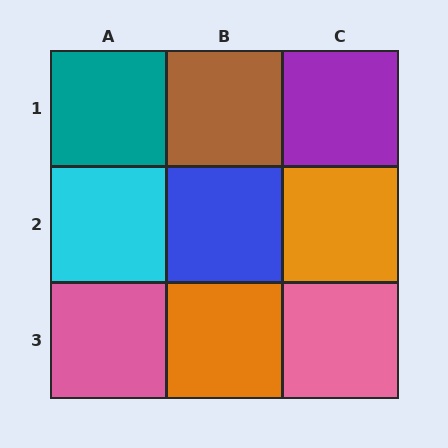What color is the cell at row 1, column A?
Teal.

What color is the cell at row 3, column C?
Pink.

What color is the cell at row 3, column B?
Orange.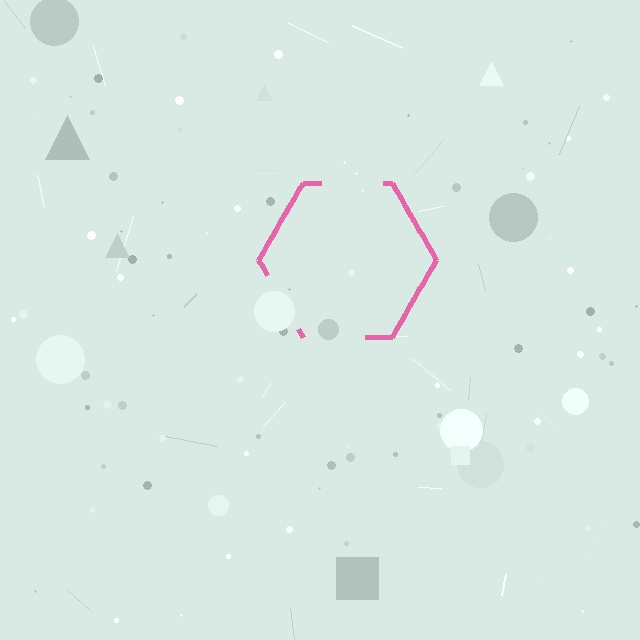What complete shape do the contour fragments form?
The contour fragments form a hexagon.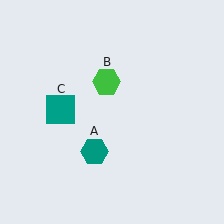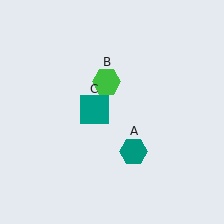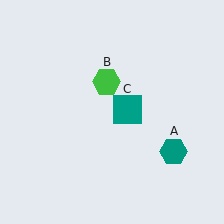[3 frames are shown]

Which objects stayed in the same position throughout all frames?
Green hexagon (object B) remained stationary.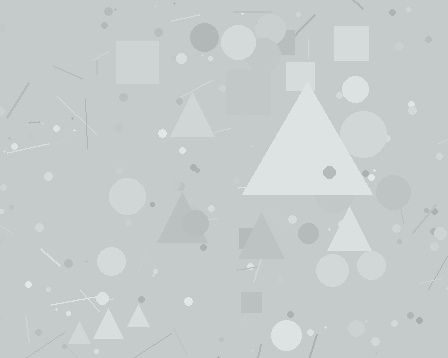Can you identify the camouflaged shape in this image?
The camouflaged shape is a triangle.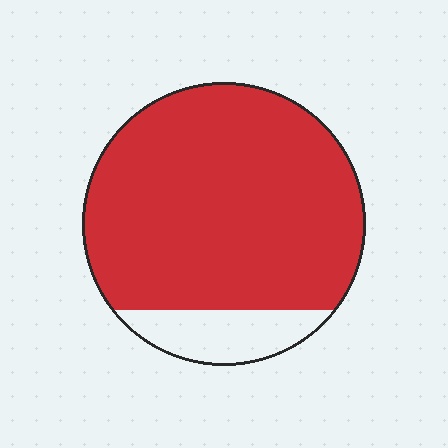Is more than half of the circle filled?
Yes.